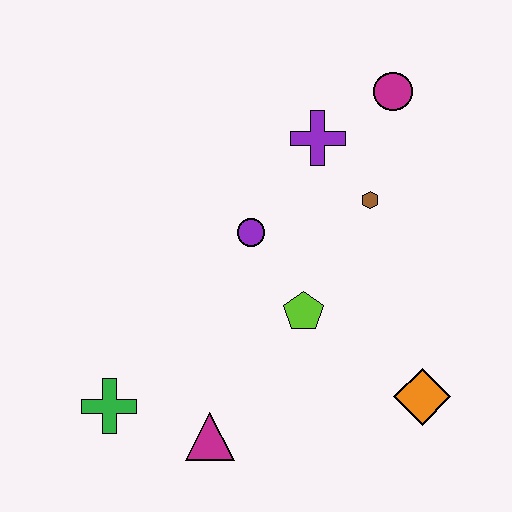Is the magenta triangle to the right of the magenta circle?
No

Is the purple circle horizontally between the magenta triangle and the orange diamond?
Yes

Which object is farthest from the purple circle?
The orange diamond is farthest from the purple circle.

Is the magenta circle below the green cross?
No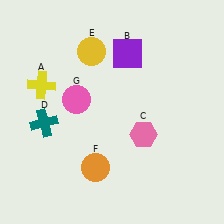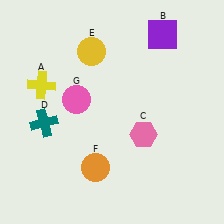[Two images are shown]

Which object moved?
The purple square (B) moved right.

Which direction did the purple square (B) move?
The purple square (B) moved right.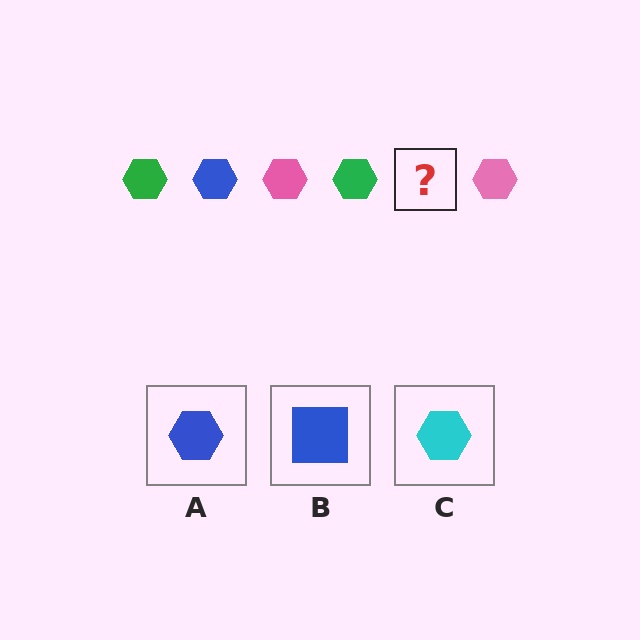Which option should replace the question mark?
Option A.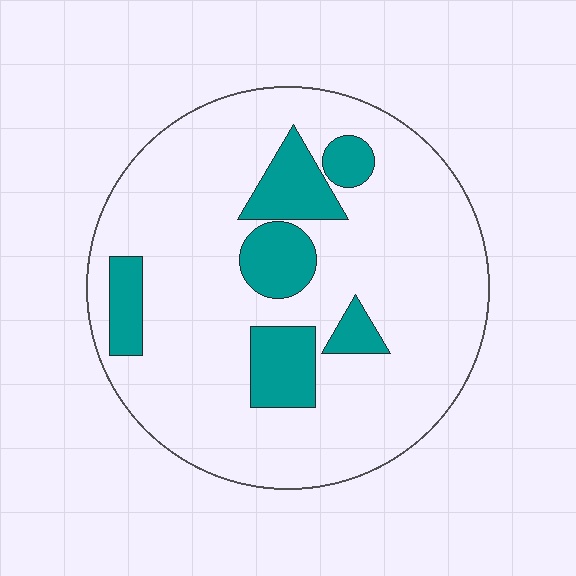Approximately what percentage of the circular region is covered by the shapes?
Approximately 20%.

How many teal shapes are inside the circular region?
6.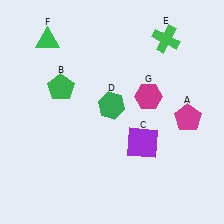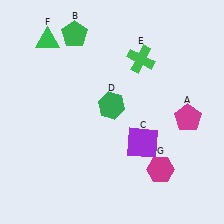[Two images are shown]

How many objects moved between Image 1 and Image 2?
3 objects moved between the two images.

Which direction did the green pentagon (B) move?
The green pentagon (B) moved up.